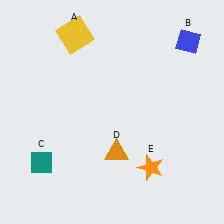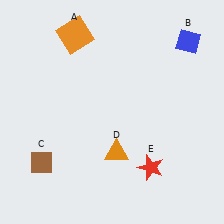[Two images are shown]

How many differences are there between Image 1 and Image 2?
There are 3 differences between the two images.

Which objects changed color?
A changed from yellow to orange. C changed from teal to brown. E changed from orange to red.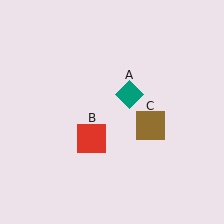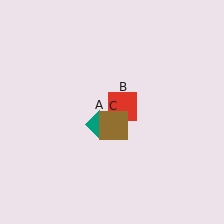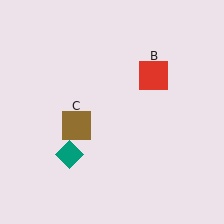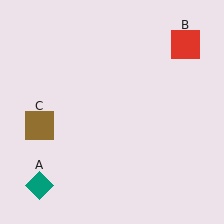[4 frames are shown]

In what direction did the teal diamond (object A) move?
The teal diamond (object A) moved down and to the left.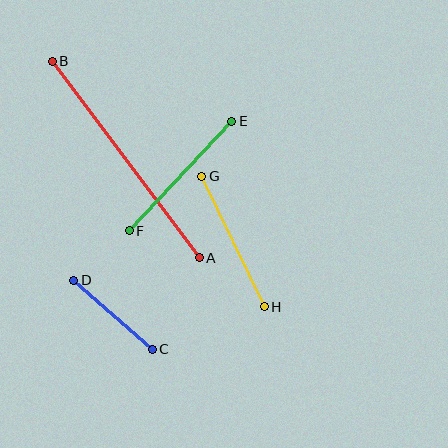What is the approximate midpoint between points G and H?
The midpoint is at approximately (233, 242) pixels.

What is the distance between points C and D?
The distance is approximately 104 pixels.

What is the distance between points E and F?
The distance is approximately 150 pixels.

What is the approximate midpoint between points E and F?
The midpoint is at approximately (181, 176) pixels.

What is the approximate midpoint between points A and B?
The midpoint is at approximately (126, 160) pixels.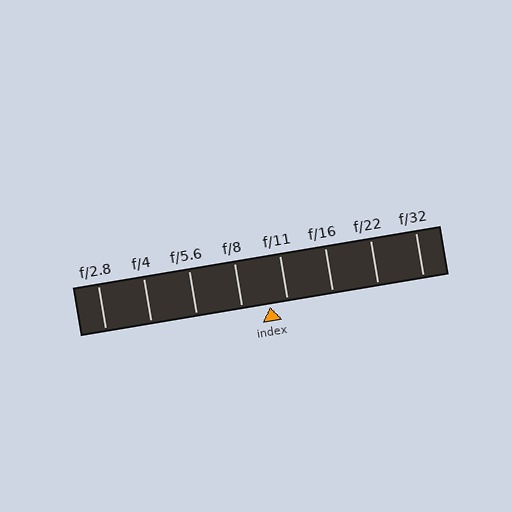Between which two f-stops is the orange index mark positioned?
The index mark is between f/8 and f/11.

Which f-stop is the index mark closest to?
The index mark is closest to f/11.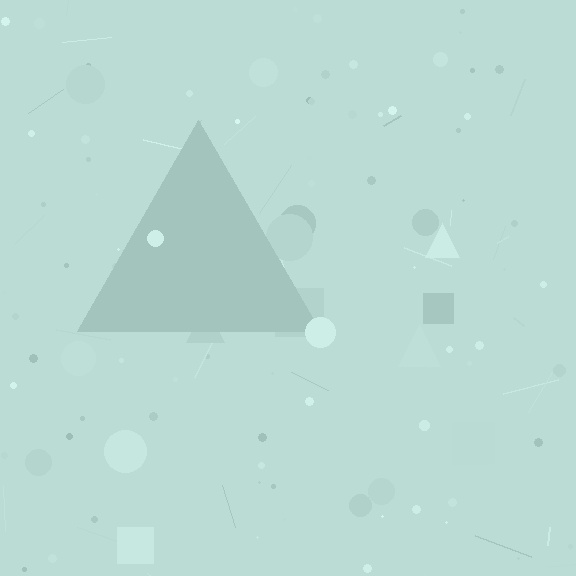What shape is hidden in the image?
A triangle is hidden in the image.